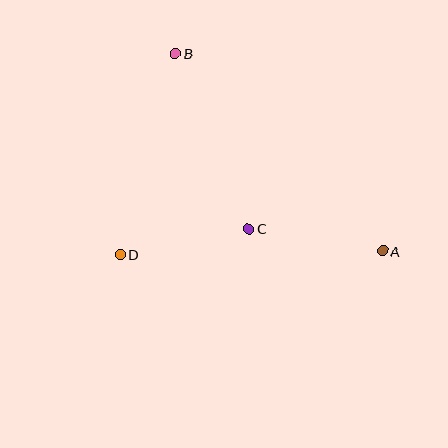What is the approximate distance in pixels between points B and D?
The distance between B and D is approximately 208 pixels.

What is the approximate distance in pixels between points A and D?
The distance between A and D is approximately 262 pixels.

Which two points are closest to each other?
Points C and D are closest to each other.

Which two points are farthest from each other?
Points A and B are farthest from each other.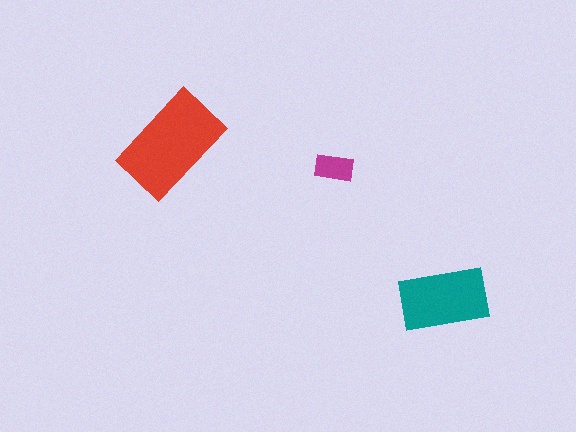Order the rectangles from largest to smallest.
the red one, the teal one, the magenta one.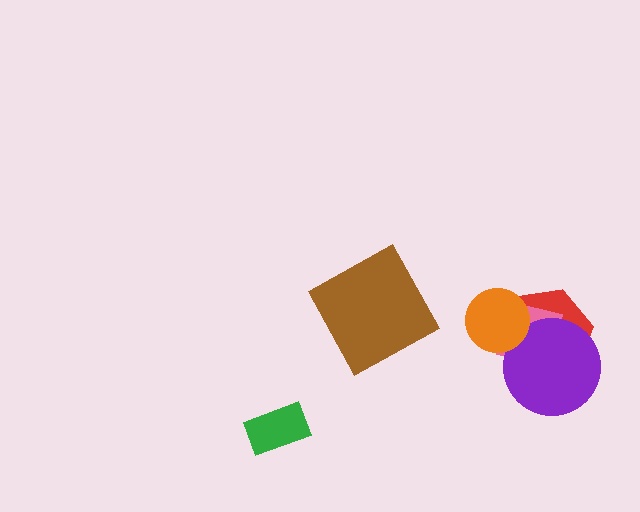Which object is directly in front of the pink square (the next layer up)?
The purple circle is directly in front of the pink square.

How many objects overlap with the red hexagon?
3 objects overlap with the red hexagon.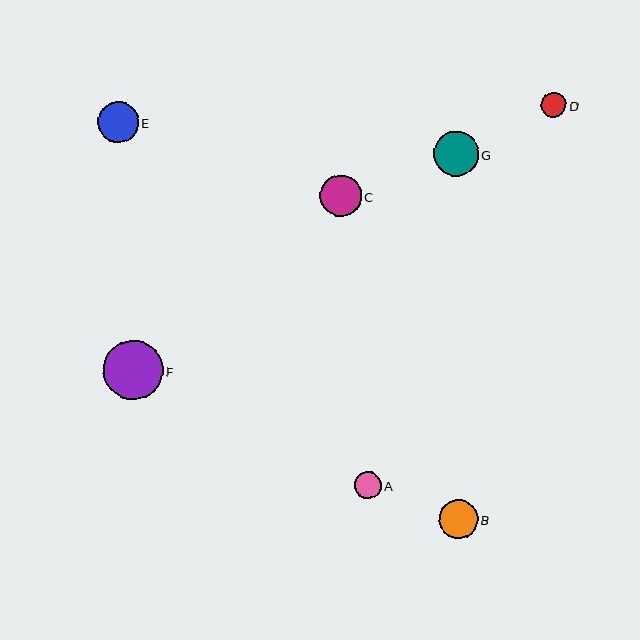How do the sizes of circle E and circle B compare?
Circle E and circle B are approximately the same size.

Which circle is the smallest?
Circle D is the smallest with a size of approximately 26 pixels.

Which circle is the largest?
Circle F is the largest with a size of approximately 59 pixels.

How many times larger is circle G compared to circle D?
Circle G is approximately 1.7 times the size of circle D.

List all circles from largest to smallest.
From largest to smallest: F, G, C, E, B, A, D.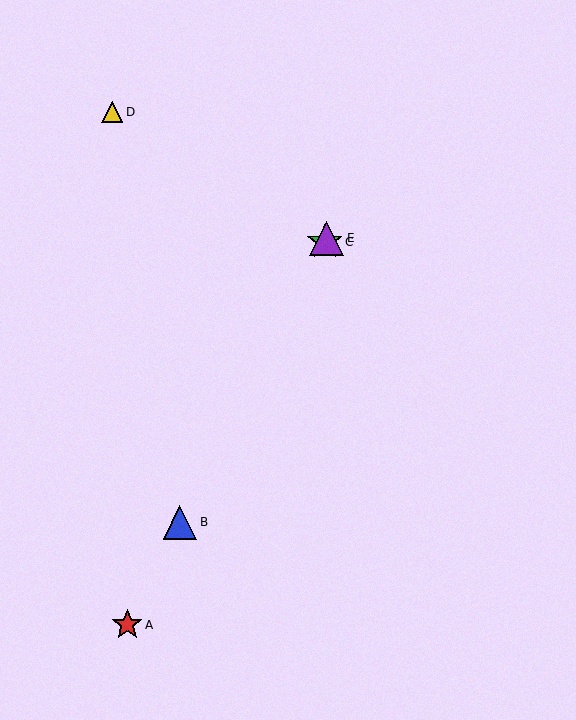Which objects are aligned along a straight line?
Objects A, B, C, E are aligned along a straight line.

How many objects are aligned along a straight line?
4 objects (A, B, C, E) are aligned along a straight line.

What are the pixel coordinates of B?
Object B is at (180, 522).